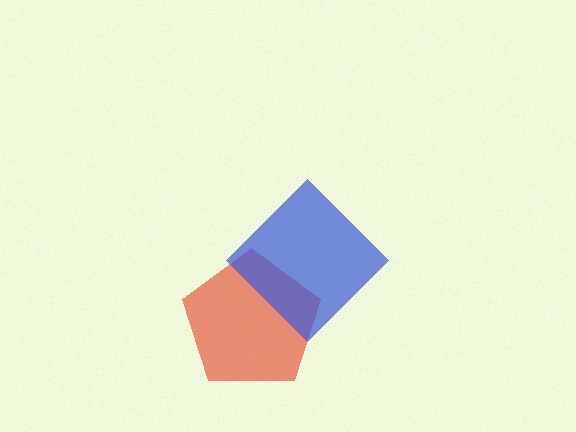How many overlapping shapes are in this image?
There are 2 overlapping shapes in the image.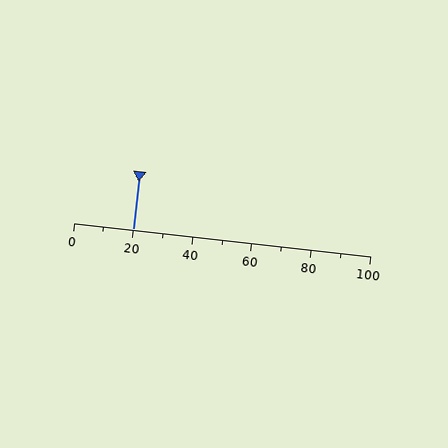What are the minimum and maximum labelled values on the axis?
The axis runs from 0 to 100.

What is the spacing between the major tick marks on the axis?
The major ticks are spaced 20 apart.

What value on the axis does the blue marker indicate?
The marker indicates approximately 20.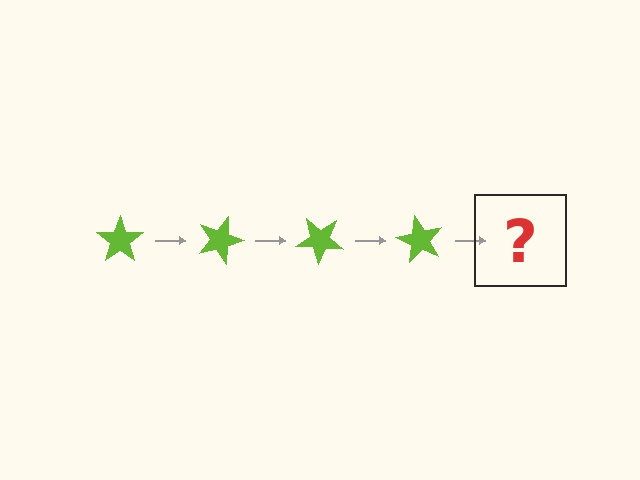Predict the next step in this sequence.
The next step is a lime star rotated 80 degrees.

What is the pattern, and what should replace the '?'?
The pattern is that the star rotates 20 degrees each step. The '?' should be a lime star rotated 80 degrees.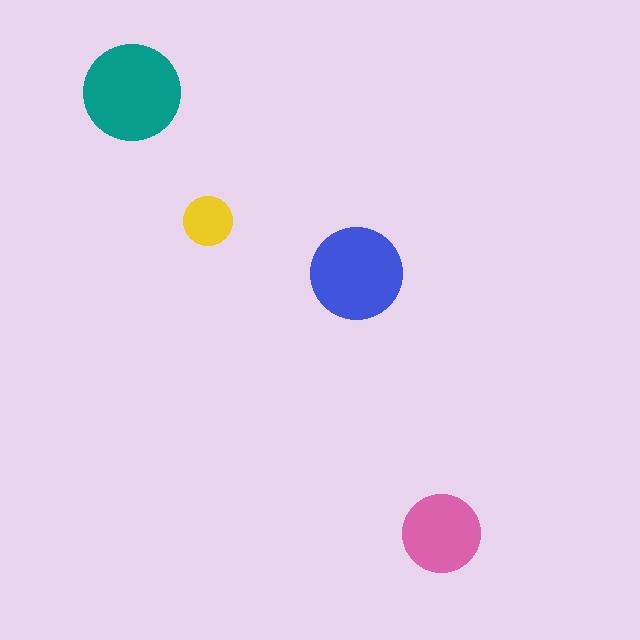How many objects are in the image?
There are 4 objects in the image.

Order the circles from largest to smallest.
the teal one, the blue one, the pink one, the yellow one.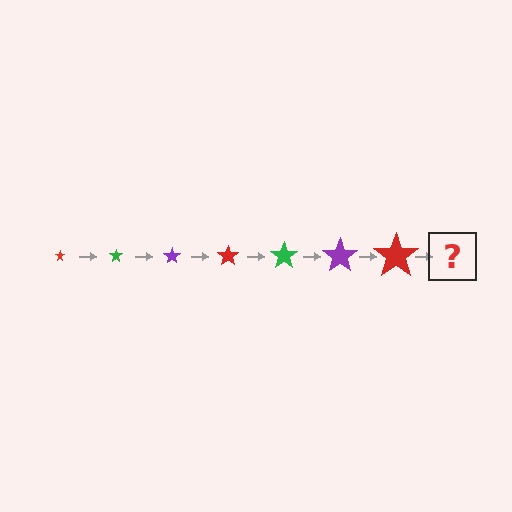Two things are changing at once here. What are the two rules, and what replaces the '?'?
The two rules are that the star grows larger each step and the color cycles through red, green, and purple. The '?' should be a green star, larger than the previous one.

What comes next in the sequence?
The next element should be a green star, larger than the previous one.